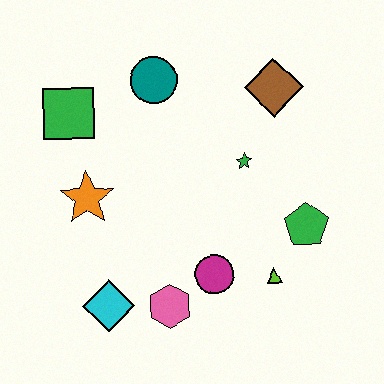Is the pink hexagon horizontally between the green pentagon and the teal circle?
Yes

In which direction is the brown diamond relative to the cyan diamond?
The brown diamond is above the cyan diamond.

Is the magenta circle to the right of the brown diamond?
No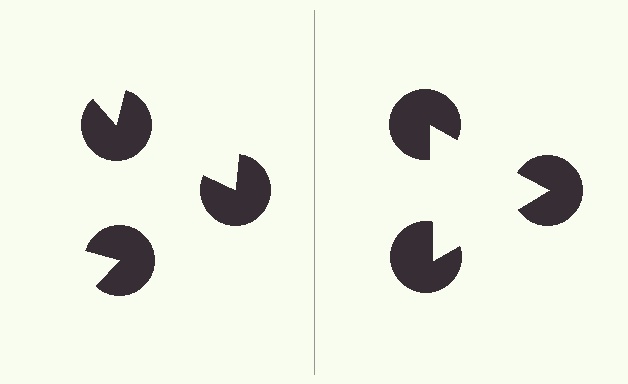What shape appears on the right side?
An illusory triangle.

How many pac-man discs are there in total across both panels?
6 — 3 on each side.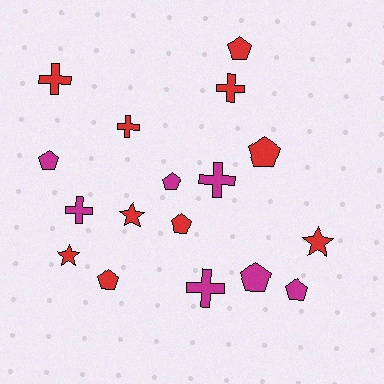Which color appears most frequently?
Red, with 10 objects.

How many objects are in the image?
There are 17 objects.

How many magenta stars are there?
There are no magenta stars.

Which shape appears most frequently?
Pentagon, with 8 objects.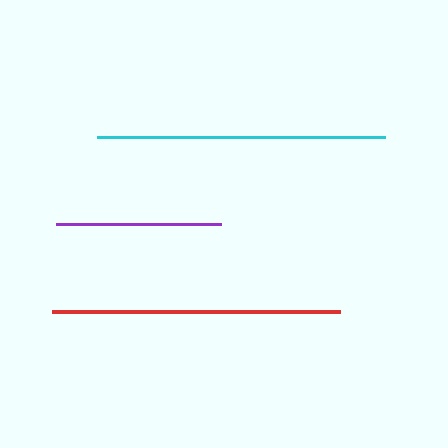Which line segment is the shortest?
The purple line is the shortest at approximately 165 pixels.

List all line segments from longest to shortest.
From longest to shortest: red, cyan, purple.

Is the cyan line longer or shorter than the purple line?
The cyan line is longer than the purple line.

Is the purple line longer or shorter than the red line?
The red line is longer than the purple line.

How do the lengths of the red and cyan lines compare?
The red and cyan lines are approximately the same length.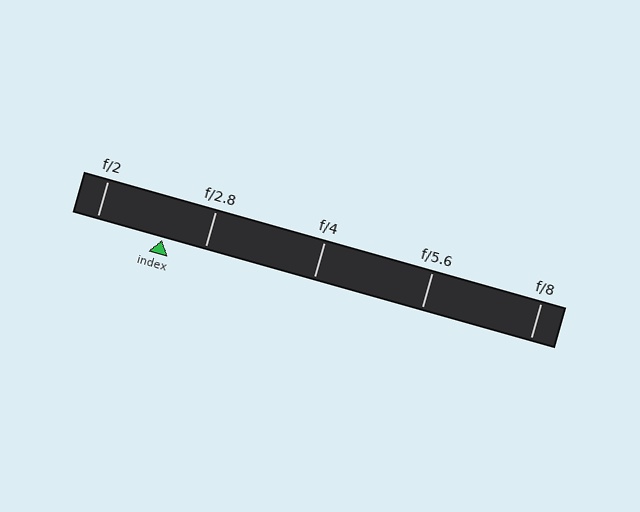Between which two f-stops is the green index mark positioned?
The index mark is between f/2 and f/2.8.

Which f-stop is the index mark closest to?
The index mark is closest to f/2.8.